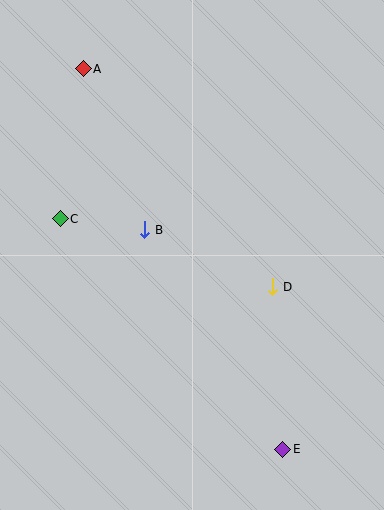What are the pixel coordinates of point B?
Point B is at (145, 230).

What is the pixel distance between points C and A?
The distance between C and A is 151 pixels.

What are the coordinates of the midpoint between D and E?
The midpoint between D and E is at (278, 368).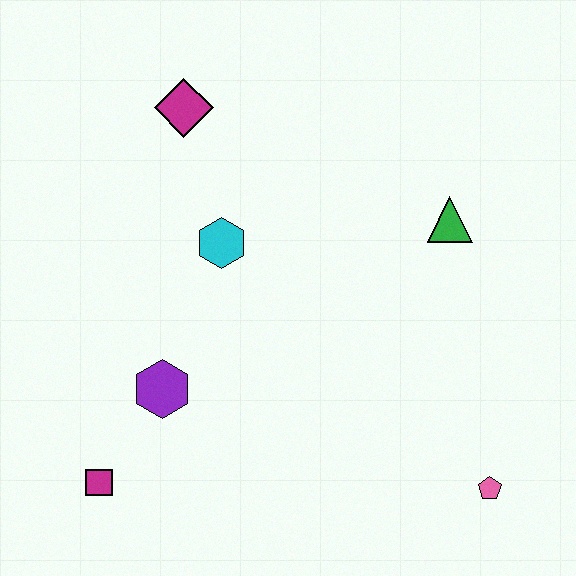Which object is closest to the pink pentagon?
The green triangle is closest to the pink pentagon.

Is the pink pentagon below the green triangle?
Yes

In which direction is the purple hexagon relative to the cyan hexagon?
The purple hexagon is below the cyan hexagon.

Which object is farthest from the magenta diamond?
The pink pentagon is farthest from the magenta diamond.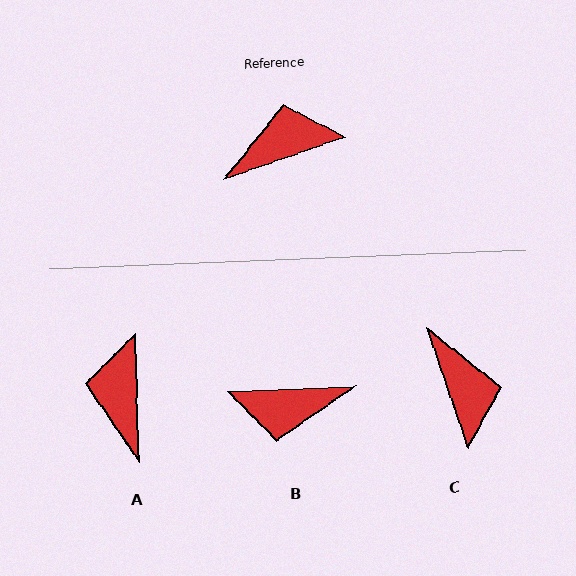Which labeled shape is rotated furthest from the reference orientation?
B, about 163 degrees away.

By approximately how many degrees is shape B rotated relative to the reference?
Approximately 163 degrees counter-clockwise.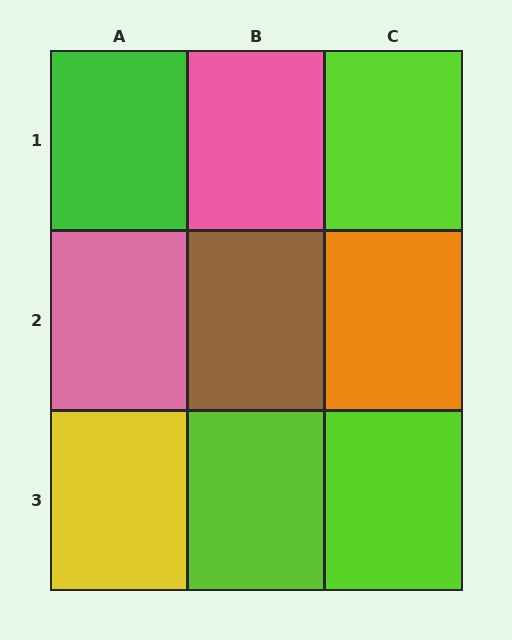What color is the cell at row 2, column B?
Brown.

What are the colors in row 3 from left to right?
Yellow, lime, lime.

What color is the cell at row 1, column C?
Lime.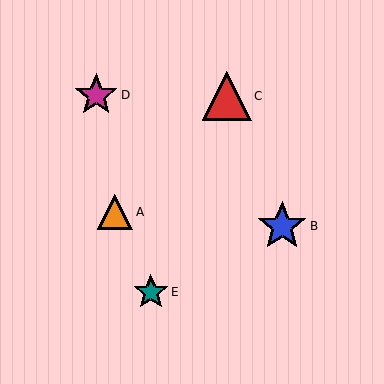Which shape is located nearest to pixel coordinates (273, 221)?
The blue star (labeled B) at (282, 226) is nearest to that location.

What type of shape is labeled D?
Shape D is a magenta star.